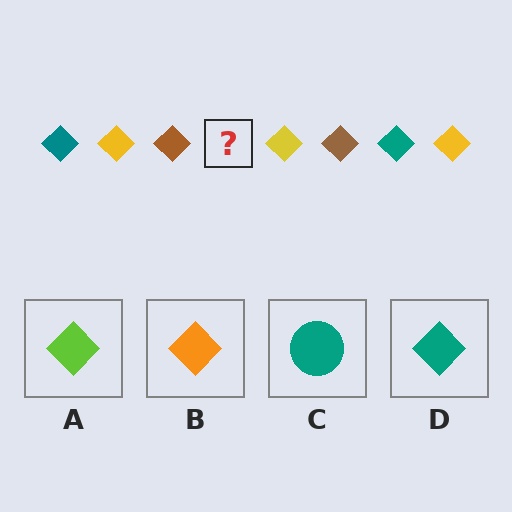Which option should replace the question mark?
Option D.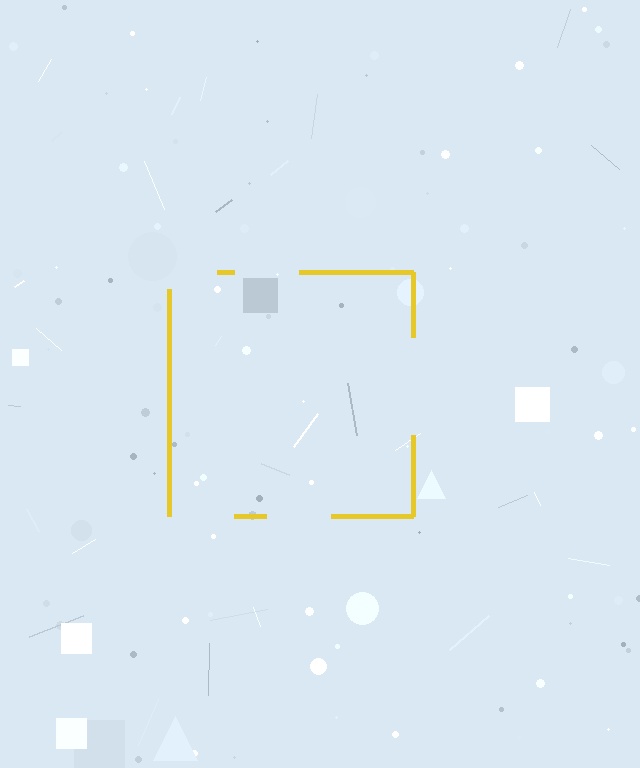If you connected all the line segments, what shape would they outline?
They would outline a square.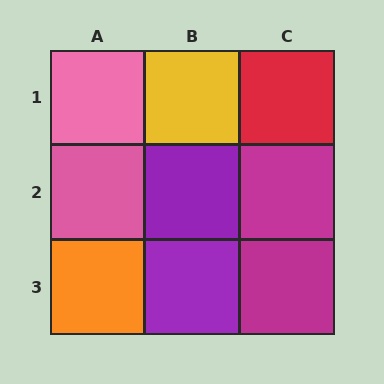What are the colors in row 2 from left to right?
Pink, purple, magenta.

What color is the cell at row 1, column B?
Yellow.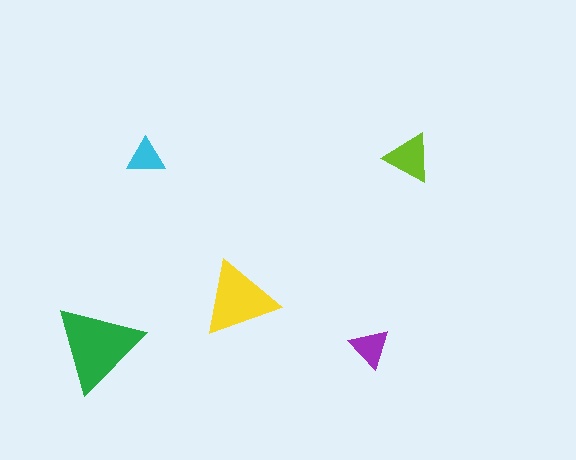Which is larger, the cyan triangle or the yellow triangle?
The yellow one.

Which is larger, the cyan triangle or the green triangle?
The green one.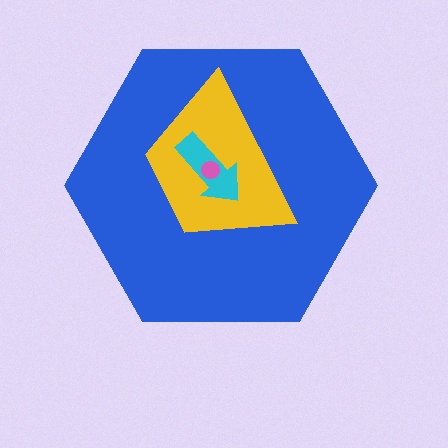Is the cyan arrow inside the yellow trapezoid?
Yes.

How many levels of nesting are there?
4.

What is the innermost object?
The pink circle.